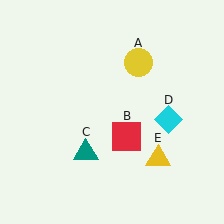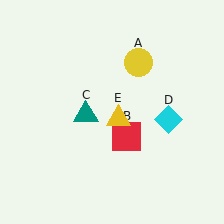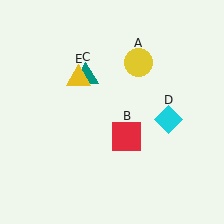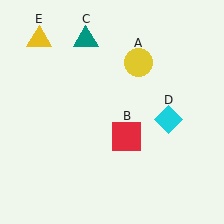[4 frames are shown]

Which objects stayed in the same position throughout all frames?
Yellow circle (object A) and red square (object B) and cyan diamond (object D) remained stationary.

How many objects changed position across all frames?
2 objects changed position: teal triangle (object C), yellow triangle (object E).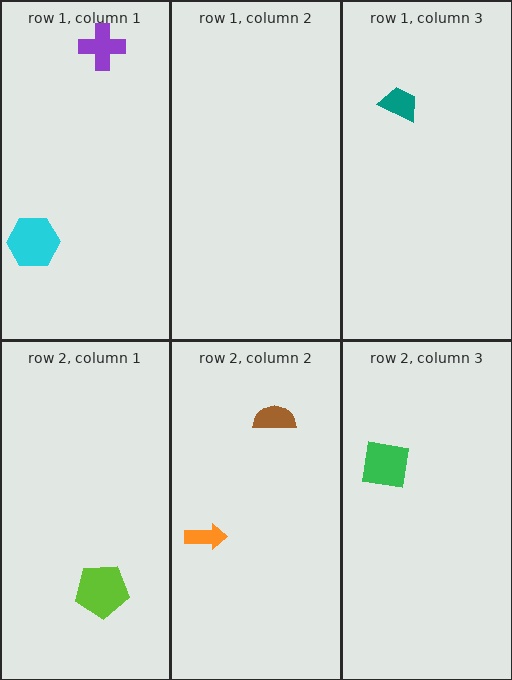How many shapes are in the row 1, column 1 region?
2.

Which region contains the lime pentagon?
The row 2, column 1 region.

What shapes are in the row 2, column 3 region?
The green square.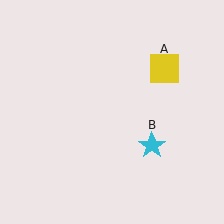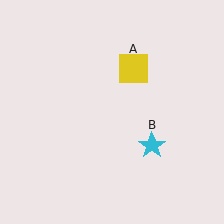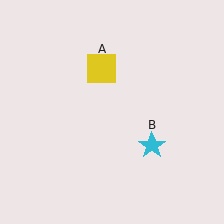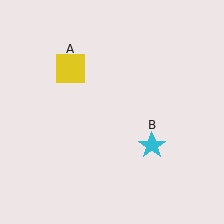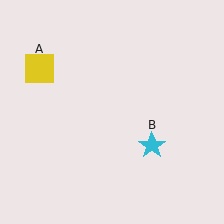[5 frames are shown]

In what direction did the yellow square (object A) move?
The yellow square (object A) moved left.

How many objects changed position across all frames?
1 object changed position: yellow square (object A).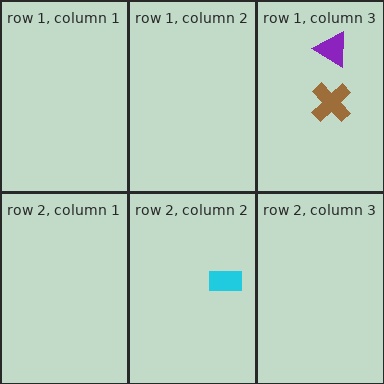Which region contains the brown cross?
The row 1, column 3 region.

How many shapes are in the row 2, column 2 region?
1.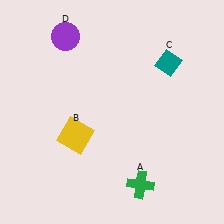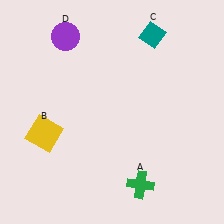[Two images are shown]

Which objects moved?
The objects that moved are: the yellow square (B), the teal diamond (C).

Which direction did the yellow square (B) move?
The yellow square (B) moved left.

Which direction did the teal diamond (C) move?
The teal diamond (C) moved up.